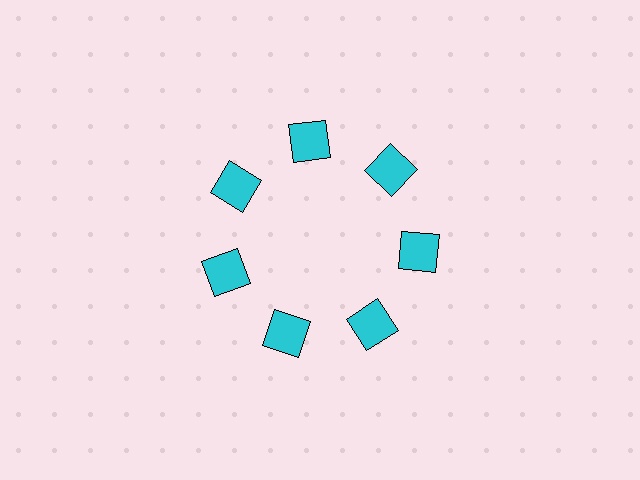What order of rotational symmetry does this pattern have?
This pattern has 7-fold rotational symmetry.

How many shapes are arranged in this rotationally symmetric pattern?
There are 7 shapes, arranged in 7 groups of 1.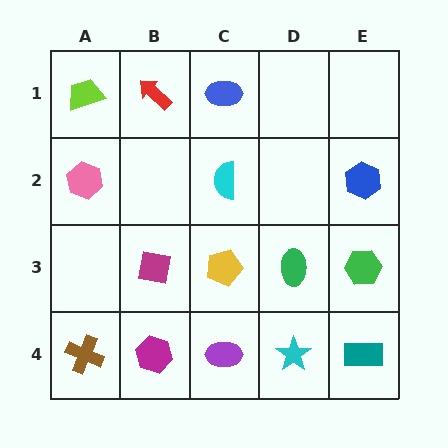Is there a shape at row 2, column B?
No, that cell is empty.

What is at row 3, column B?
A magenta square.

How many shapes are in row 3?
4 shapes.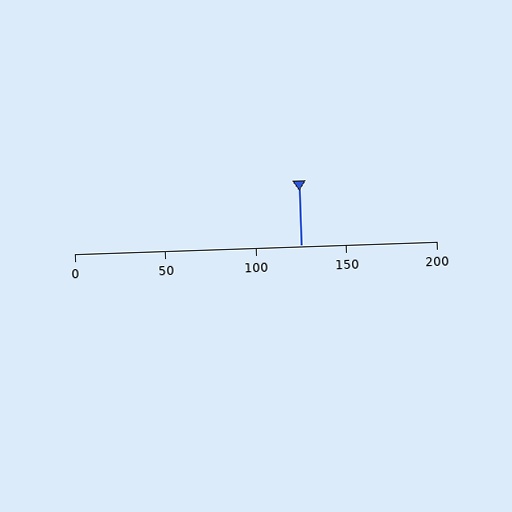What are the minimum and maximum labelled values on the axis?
The axis runs from 0 to 200.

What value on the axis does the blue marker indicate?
The marker indicates approximately 125.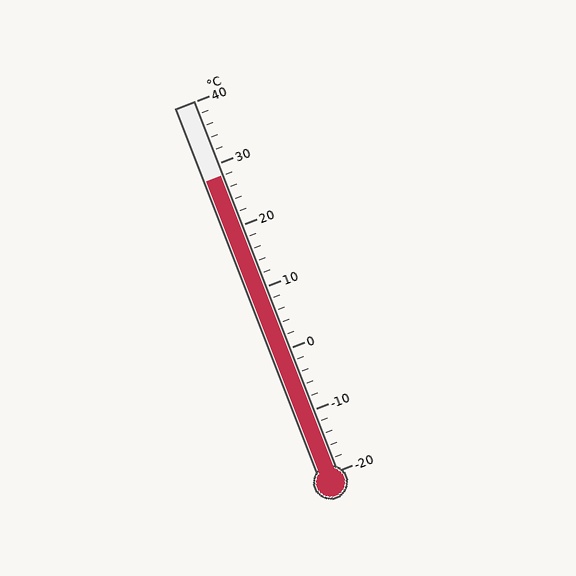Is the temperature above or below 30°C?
The temperature is below 30°C.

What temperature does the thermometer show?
The thermometer shows approximately 28°C.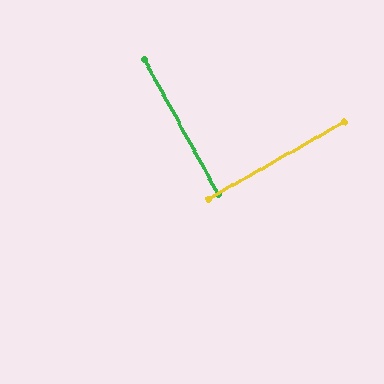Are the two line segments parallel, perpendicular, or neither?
Perpendicular — they meet at approximately 89°.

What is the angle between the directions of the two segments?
Approximately 89 degrees.